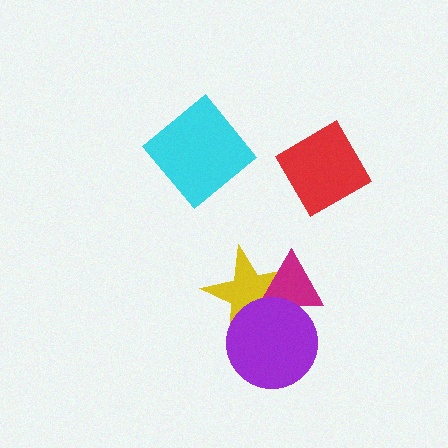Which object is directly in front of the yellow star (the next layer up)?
The magenta triangle is directly in front of the yellow star.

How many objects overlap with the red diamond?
0 objects overlap with the red diamond.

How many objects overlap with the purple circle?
2 objects overlap with the purple circle.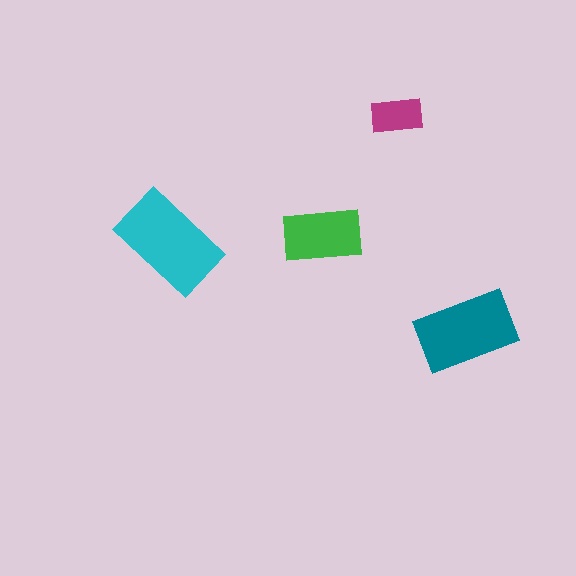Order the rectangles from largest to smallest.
the cyan one, the teal one, the green one, the magenta one.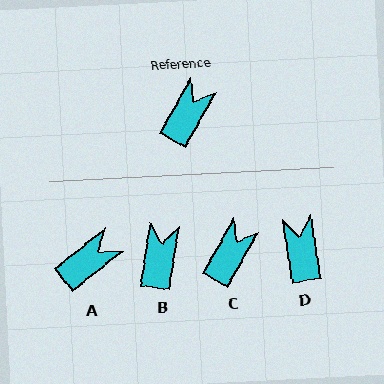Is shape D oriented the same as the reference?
No, it is off by about 39 degrees.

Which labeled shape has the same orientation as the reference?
C.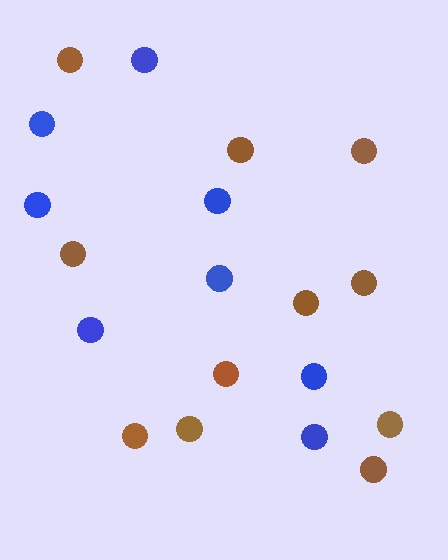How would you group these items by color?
There are 2 groups: one group of brown circles (11) and one group of blue circles (8).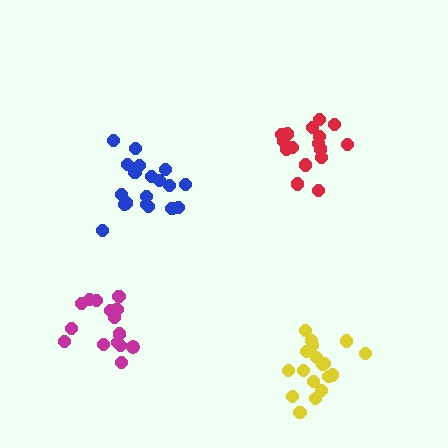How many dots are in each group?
Group 1: 16 dots, Group 2: 15 dots, Group 3: 18 dots, Group 4: 19 dots (68 total).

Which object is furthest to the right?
The red cluster is rightmost.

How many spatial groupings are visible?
There are 4 spatial groupings.